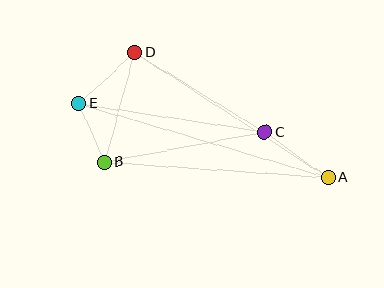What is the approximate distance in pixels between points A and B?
The distance between A and B is approximately 224 pixels.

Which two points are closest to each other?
Points B and E are closest to each other.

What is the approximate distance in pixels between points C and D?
The distance between C and D is approximately 152 pixels.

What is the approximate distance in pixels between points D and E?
The distance between D and E is approximately 76 pixels.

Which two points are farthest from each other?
Points A and E are farthest from each other.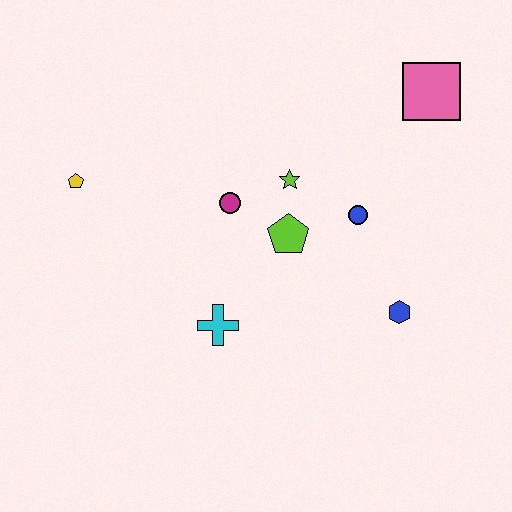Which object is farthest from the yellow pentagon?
The pink square is farthest from the yellow pentagon.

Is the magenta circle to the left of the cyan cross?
No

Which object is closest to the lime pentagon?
The lime star is closest to the lime pentagon.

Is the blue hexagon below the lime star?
Yes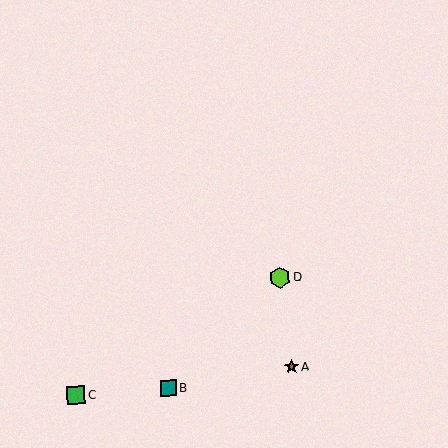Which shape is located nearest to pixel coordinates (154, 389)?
The teal square (labeled B) at (168, 388) is nearest to that location.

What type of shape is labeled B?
Shape B is a teal square.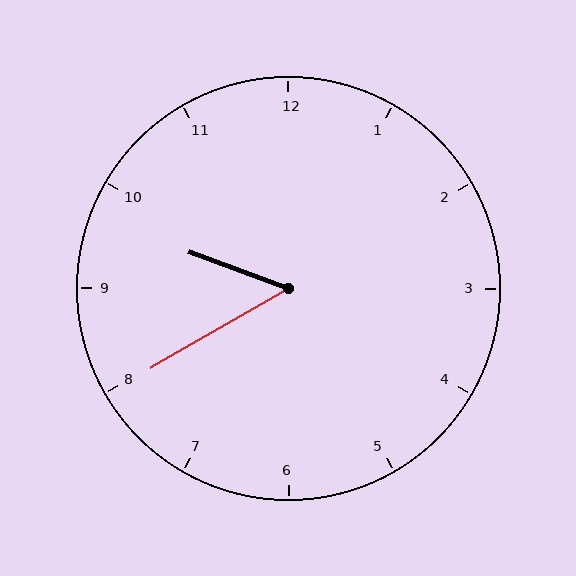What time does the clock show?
9:40.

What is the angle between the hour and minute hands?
Approximately 50 degrees.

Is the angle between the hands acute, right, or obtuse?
It is acute.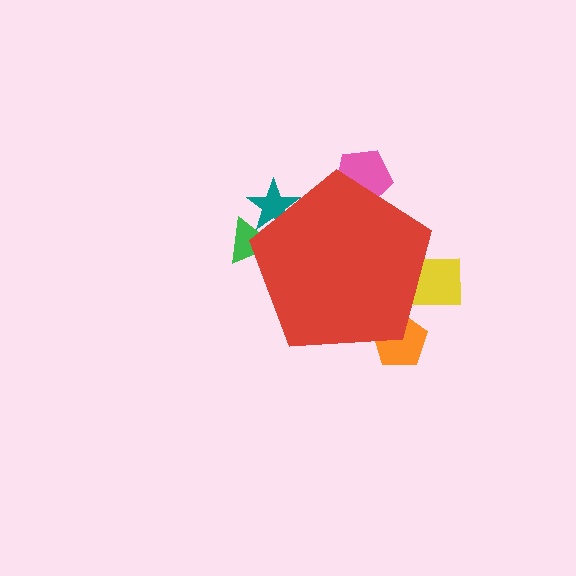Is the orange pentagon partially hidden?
Yes, the orange pentagon is partially hidden behind the red pentagon.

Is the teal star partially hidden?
Yes, the teal star is partially hidden behind the red pentagon.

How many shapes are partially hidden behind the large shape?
5 shapes are partially hidden.